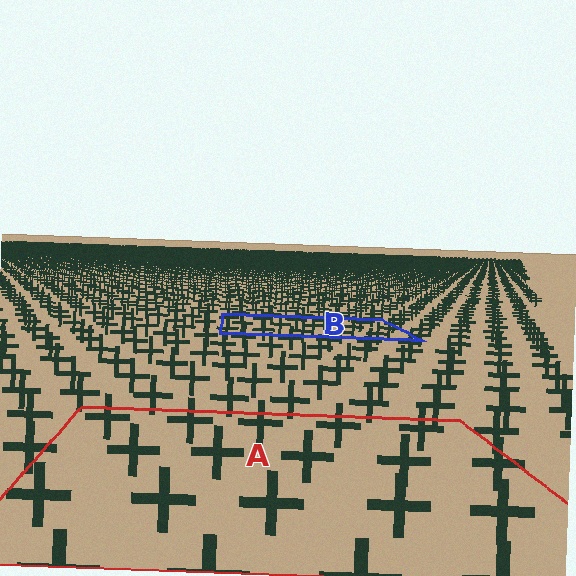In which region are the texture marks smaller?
The texture marks are smaller in region B, because it is farther away.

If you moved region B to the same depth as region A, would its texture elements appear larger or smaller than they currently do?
They would appear larger. At a closer depth, the same texture elements are projected at a bigger on-screen size.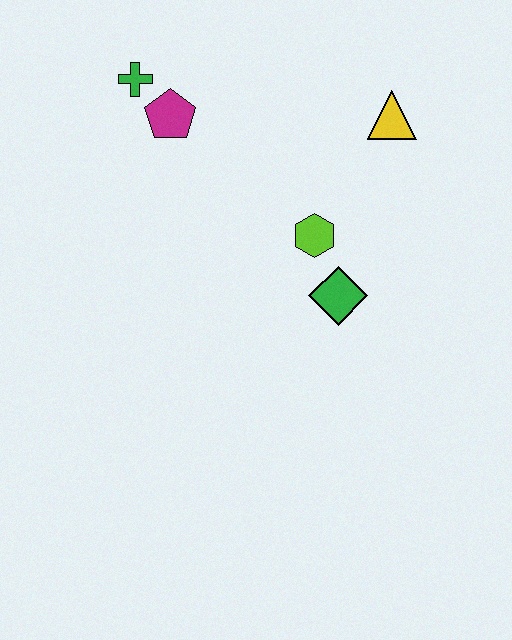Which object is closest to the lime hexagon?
The green diamond is closest to the lime hexagon.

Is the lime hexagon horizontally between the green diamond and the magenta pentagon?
Yes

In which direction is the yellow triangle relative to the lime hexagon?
The yellow triangle is above the lime hexagon.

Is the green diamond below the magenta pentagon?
Yes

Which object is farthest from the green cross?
The green diamond is farthest from the green cross.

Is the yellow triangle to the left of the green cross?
No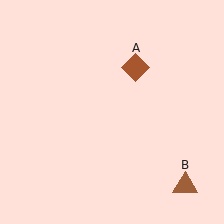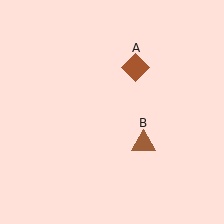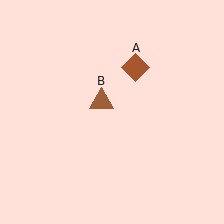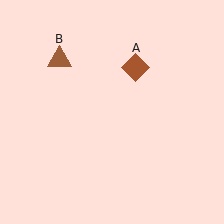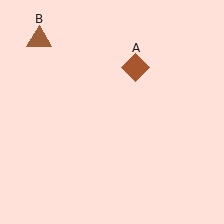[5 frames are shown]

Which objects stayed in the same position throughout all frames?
Brown diamond (object A) remained stationary.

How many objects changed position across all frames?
1 object changed position: brown triangle (object B).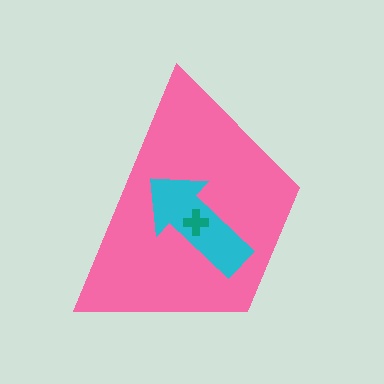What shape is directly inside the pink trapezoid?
The cyan arrow.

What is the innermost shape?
The teal cross.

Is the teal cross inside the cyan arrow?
Yes.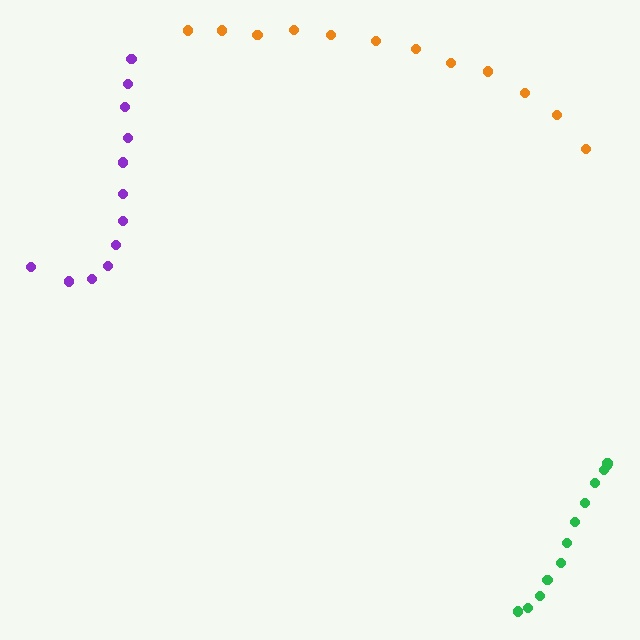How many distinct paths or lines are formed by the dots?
There are 3 distinct paths.